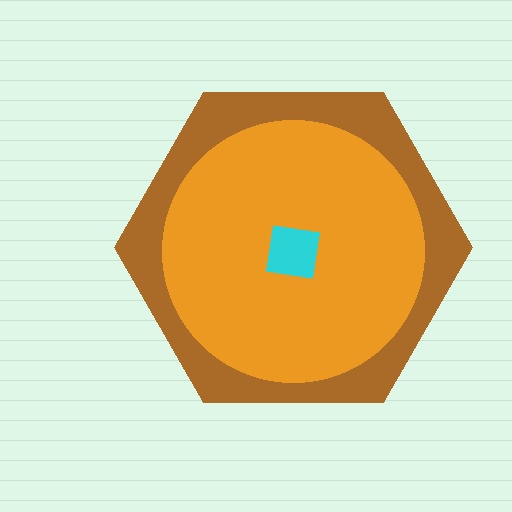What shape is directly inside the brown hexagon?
The orange circle.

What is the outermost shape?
The brown hexagon.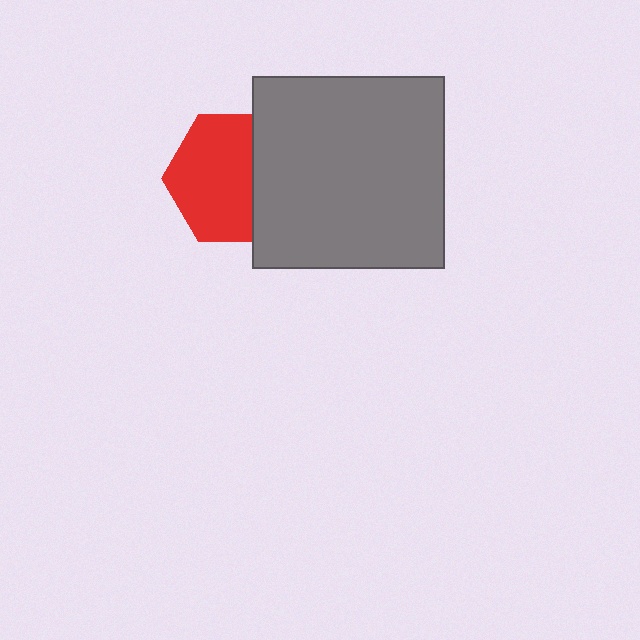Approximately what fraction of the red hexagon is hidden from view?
Roughly 35% of the red hexagon is hidden behind the gray square.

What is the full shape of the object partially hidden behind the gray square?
The partially hidden object is a red hexagon.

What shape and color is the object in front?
The object in front is a gray square.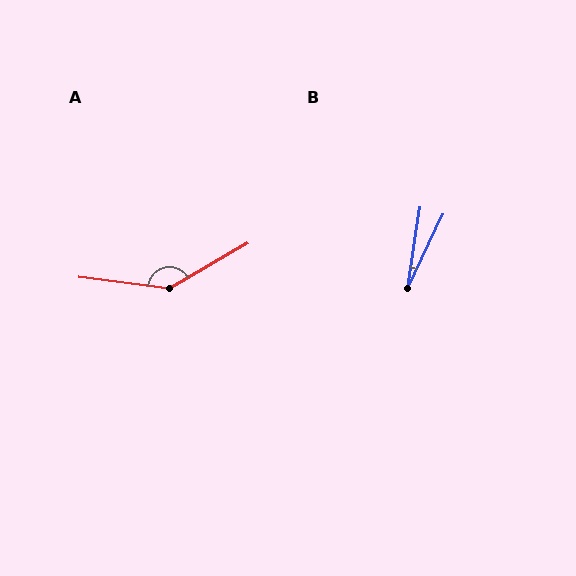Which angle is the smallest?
B, at approximately 17 degrees.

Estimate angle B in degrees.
Approximately 17 degrees.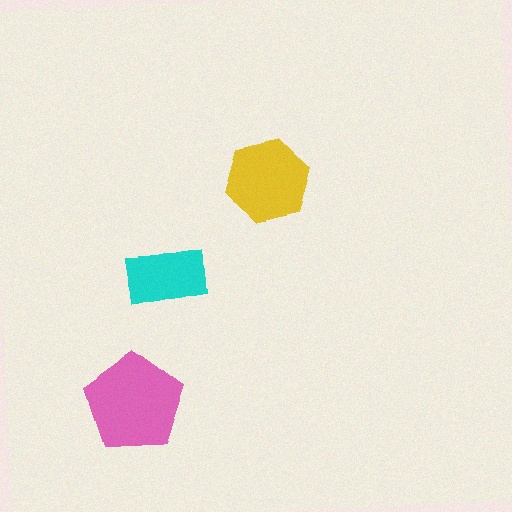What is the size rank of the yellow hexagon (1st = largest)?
2nd.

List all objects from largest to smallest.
The pink pentagon, the yellow hexagon, the cyan rectangle.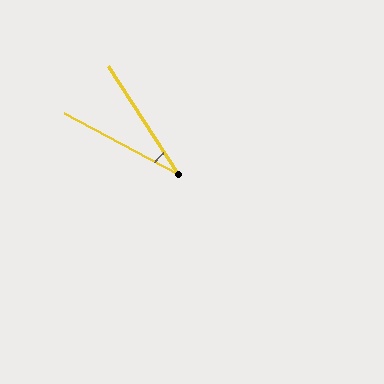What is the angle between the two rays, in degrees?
Approximately 29 degrees.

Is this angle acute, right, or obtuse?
It is acute.